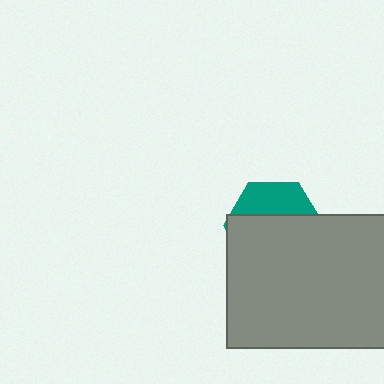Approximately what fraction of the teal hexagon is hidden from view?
Roughly 67% of the teal hexagon is hidden behind the gray rectangle.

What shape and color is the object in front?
The object in front is a gray rectangle.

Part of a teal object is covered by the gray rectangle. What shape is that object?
It is a hexagon.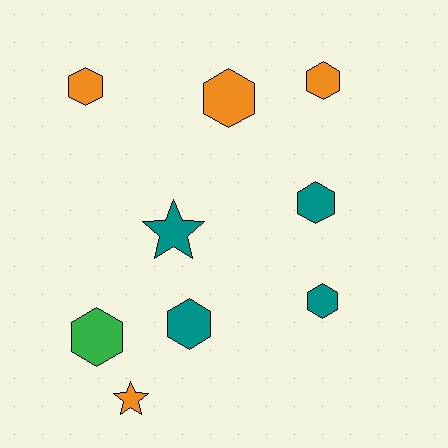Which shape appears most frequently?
Hexagon, with 7 objects.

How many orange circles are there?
There are no orange circles.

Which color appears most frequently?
Orange, with 4 objects.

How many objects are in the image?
There are 9 objects.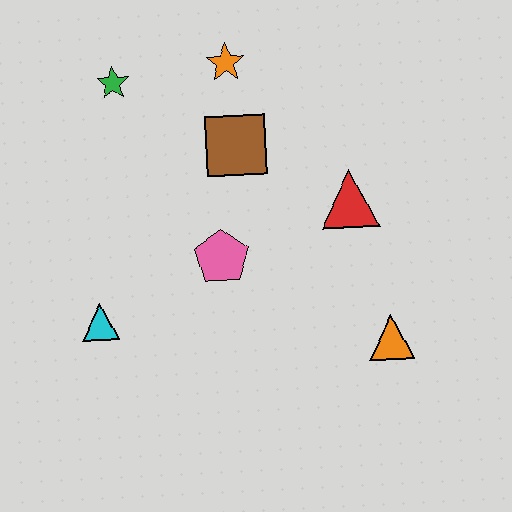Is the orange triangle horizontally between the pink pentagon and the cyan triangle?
No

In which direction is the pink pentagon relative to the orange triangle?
The pink pentagon is to the left of the orange triangle.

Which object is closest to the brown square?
The orange star is closest to the brown square.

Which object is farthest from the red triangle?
The cyan triangle is farthest from the red triangle.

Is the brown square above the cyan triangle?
Yes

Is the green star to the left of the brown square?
Yes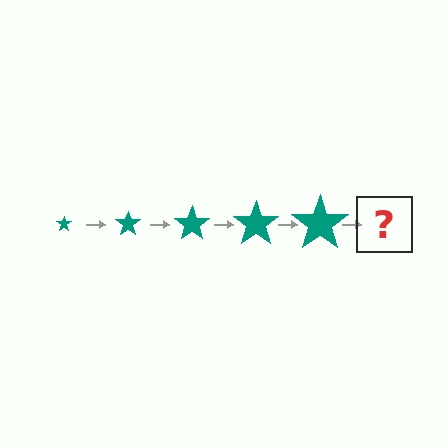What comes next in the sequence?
The next element should be a teal star, larger than the previous one.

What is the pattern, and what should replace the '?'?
The pattern is that the star gets progressively larger each step. The '?' should be a teal star, larger than the previous one.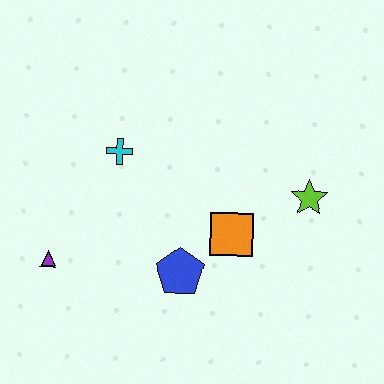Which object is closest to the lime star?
The orange square is closest to the lime star.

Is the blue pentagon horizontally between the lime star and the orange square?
No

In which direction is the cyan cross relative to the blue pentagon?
The cyan cross is above the blue pentagon.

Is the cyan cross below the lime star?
No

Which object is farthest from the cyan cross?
The lime star is farthest from the cyan cross.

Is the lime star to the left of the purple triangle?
No